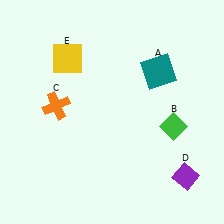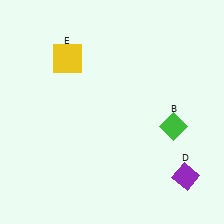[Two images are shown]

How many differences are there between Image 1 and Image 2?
There are 2 differences between the two images.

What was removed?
The orange cross (C), the teal square (A) were removed in Image 2.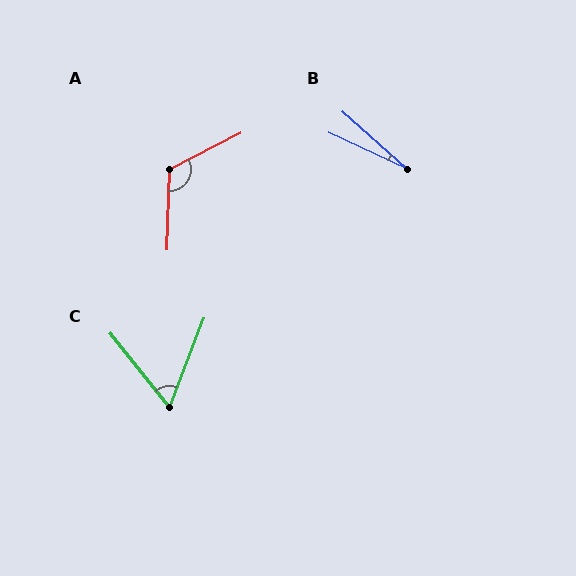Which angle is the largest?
A, at approximately 119 degrees.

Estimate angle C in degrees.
Approximately 60 degrees.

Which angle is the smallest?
B, at approximately 17 degrees.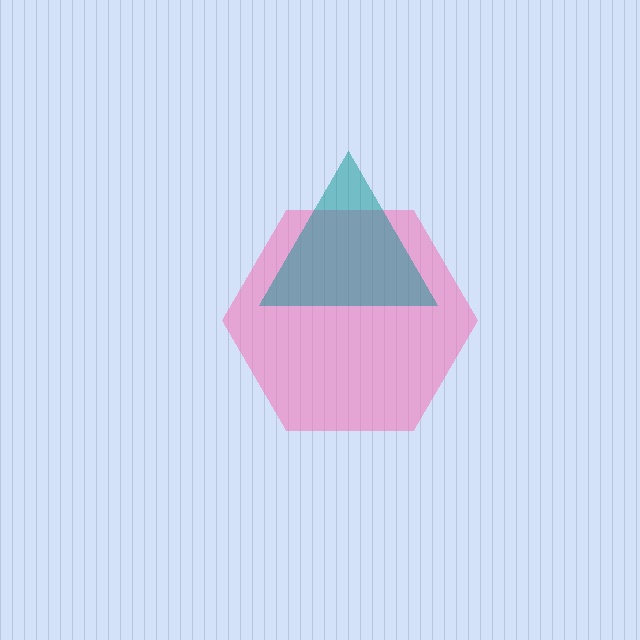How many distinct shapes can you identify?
There are 2 distinct shapes: a pink hexagon, a teal triangle.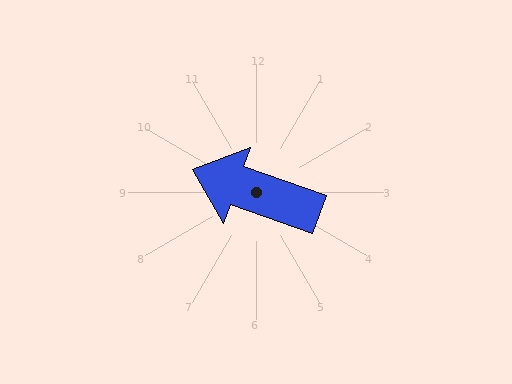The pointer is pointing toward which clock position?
Roughly 10 o'clock.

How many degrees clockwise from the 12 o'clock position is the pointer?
Approximately 290 degrees.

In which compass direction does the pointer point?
West.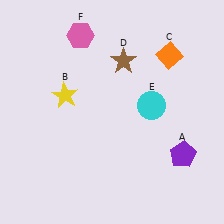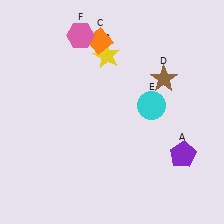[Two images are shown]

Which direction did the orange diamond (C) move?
The orange diamond (C) moved left.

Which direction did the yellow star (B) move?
The yellow star (B) moved right.